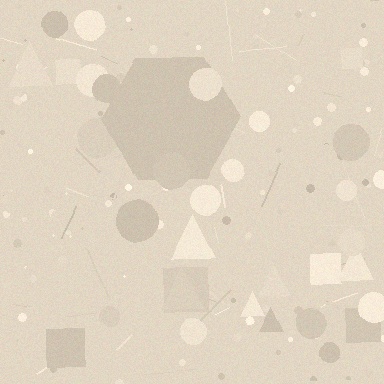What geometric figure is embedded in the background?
A hexagon is embedded in the background.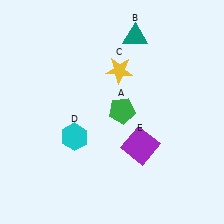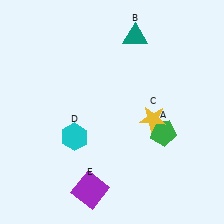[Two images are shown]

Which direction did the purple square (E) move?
The purple square (E) moved left.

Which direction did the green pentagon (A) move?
The green pentagon (A) moved right.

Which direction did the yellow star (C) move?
The yellow star (C) moved down.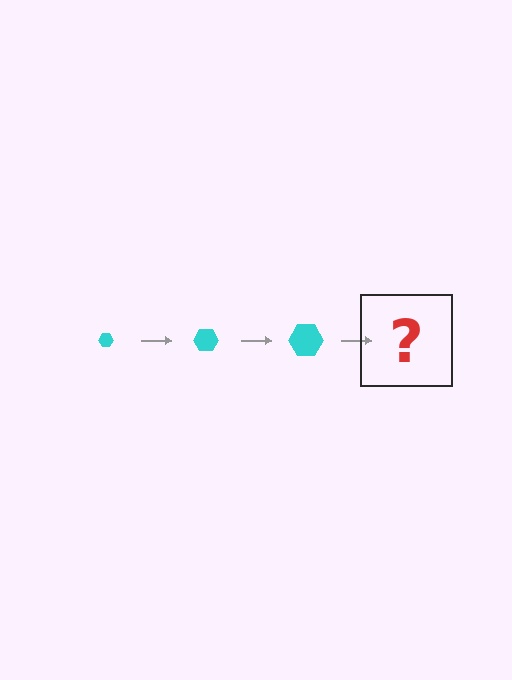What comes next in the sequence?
The next element should be a cyan hexagon, larger than the previous one.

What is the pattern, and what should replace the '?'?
The pattern is that the hexagon gets progressively larger each step. The '?' should be a cyan hexagon, larger than the previous one.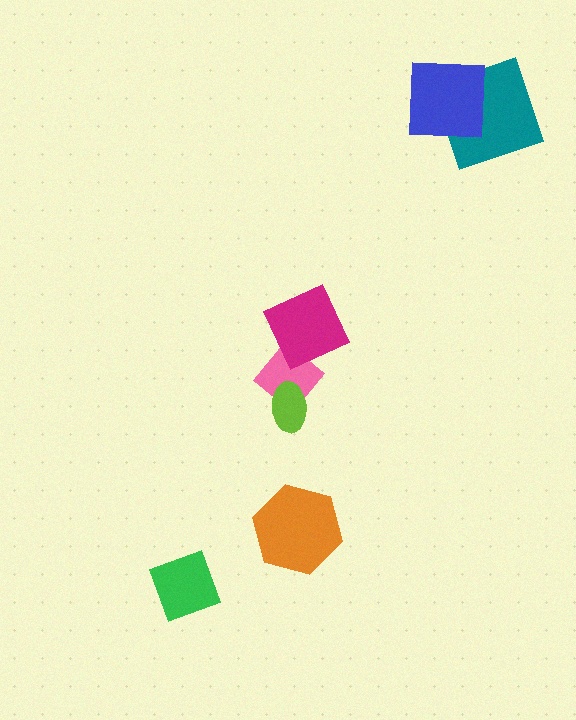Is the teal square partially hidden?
Yes, it is partially covered by another shape.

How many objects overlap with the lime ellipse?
1 object overlaps with the lime ellipse.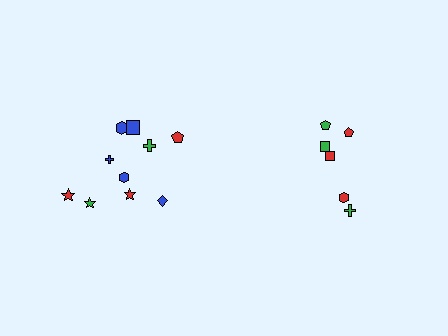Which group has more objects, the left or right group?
The left group.